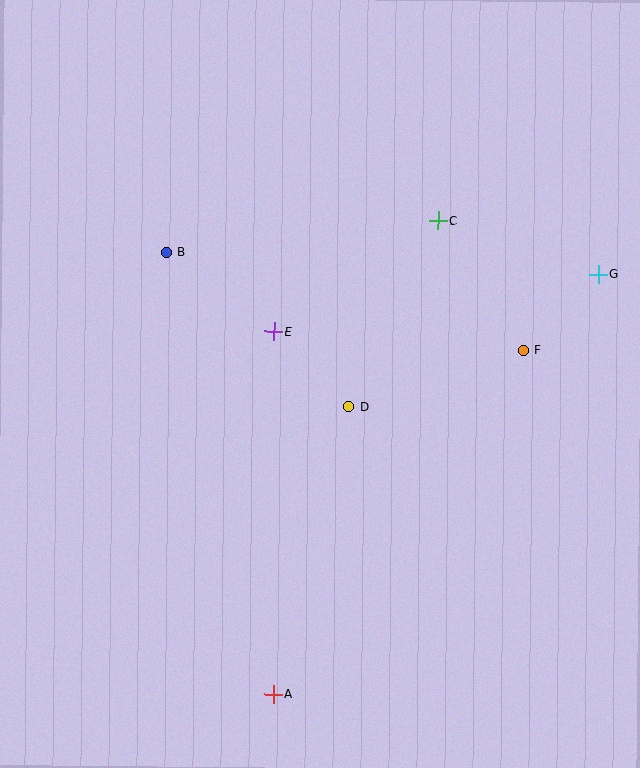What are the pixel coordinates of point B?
Point B is at (167, 252).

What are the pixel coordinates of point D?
Point D is at (348, 407).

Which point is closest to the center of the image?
Point D at (348, 407) is closest to the center.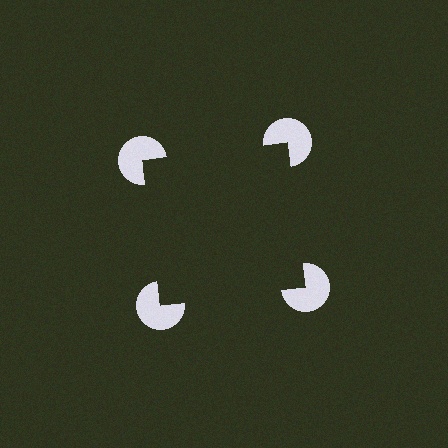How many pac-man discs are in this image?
There are 4 — one at each vertex of the illusory square.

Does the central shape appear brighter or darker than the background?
It typically appears slightly darker than the background, even though no actual brightness change is drawn.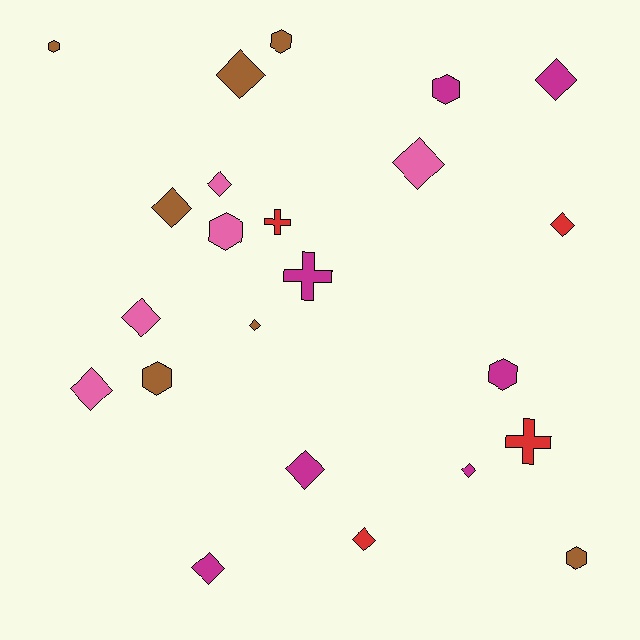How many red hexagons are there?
There are no red hexagons.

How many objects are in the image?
There are 23 objects.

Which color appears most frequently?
Magenta, with 7 objects.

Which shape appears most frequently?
Diamond, with 13 objects.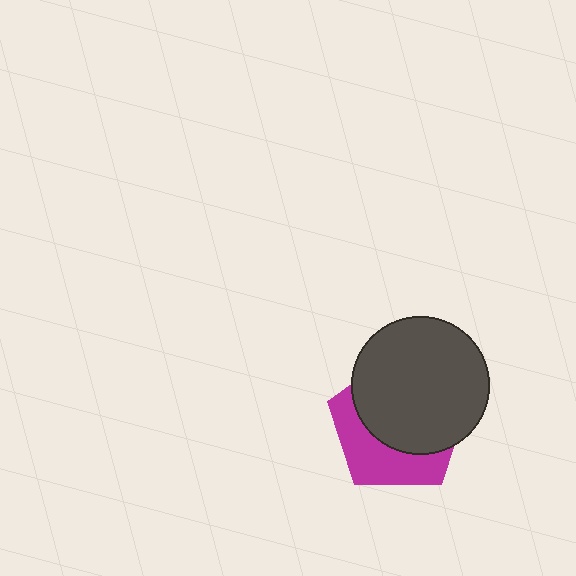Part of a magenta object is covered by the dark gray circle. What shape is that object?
It is a pentagon.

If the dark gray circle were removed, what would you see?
You would see the complete magenta pentagon.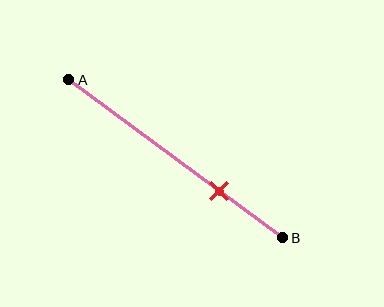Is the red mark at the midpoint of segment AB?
No, the mark is at about 70% from A, not at the 50% midpoint.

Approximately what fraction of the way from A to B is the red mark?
The red mark is approximately 70% of the way from A to B.